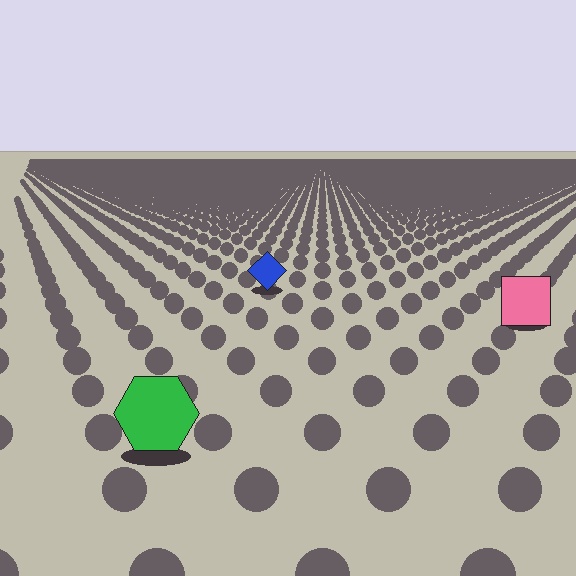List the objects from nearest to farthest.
From nearest to farthest: the green hexagon, the pink square, the blue diamond.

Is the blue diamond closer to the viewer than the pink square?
No. The pink square is closer — you can tell from the texture gradient: the ground texture is coarser near it.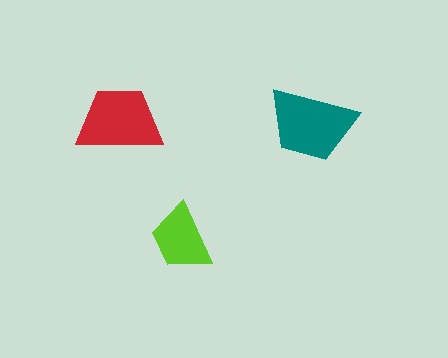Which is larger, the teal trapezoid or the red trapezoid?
The teal one.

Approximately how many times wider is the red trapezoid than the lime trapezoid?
About 1.5 times wider.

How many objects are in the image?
There are 3 objects in the image.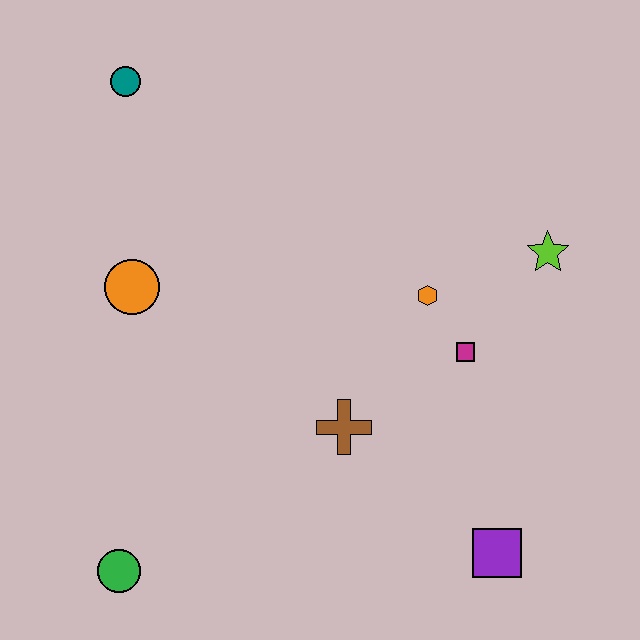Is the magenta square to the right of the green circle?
Yes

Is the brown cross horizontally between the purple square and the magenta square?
No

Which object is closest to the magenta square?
The orange hexagon is closest to the magenta square.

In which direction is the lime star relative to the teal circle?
The lime star is to the right of the teal circle.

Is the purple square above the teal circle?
No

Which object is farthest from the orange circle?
The purple square is farthest from the orange circle.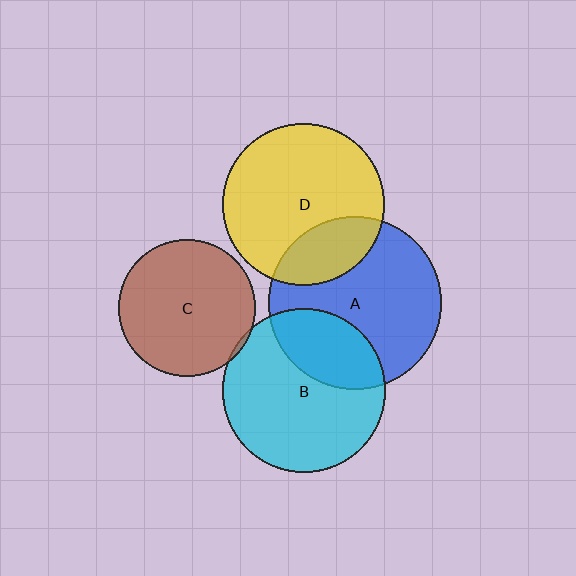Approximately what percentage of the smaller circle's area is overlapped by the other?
Approximately 5%.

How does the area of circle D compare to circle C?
Approximately 1.4 times.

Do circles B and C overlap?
Yes.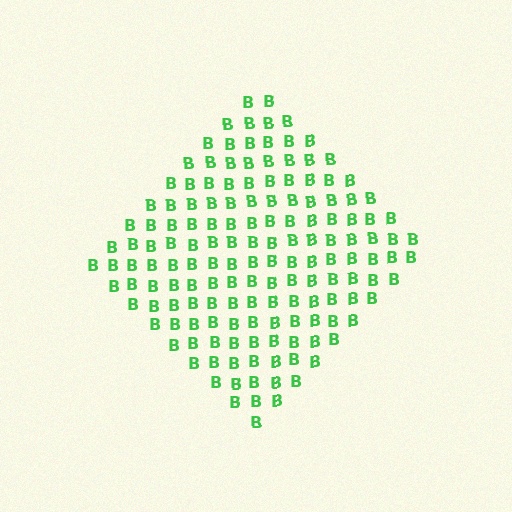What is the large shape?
The large shape is a diamond.